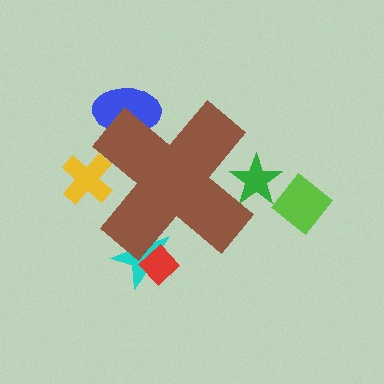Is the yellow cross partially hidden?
Yes, the yellow cross is partially hidden behind the brown cross.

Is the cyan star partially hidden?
Yes, the cyan star is partially hidden behind the brown cross.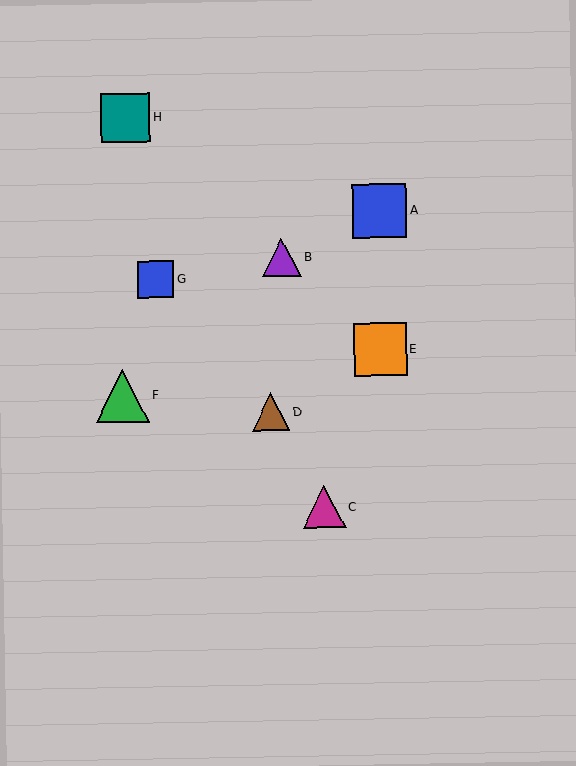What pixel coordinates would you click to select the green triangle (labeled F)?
Click at (122, 396) to select the green triangle F.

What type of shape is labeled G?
Shape G is a blue square.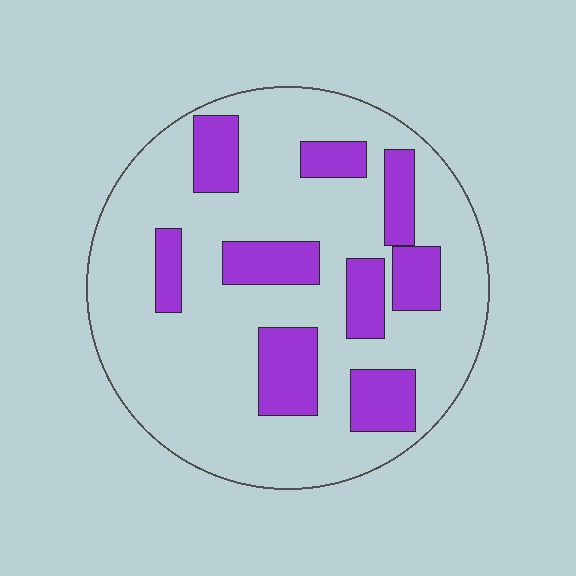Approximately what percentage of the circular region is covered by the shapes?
Approximately 25%.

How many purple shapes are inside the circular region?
9.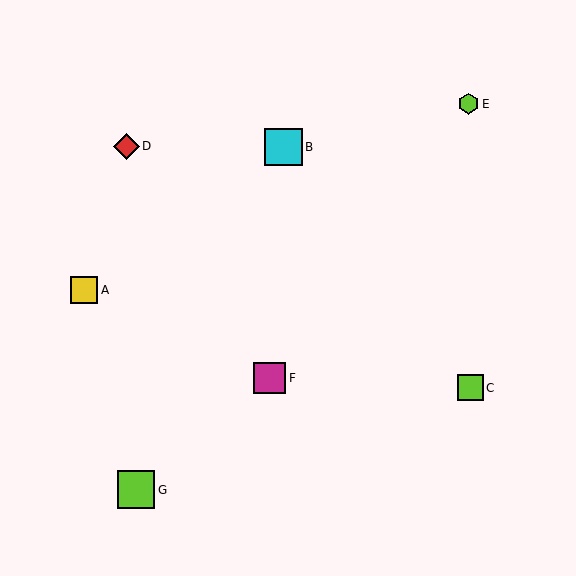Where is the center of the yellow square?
The center of the yellow square is at (84, 290).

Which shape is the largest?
The cyan square (labeled B) is the largest.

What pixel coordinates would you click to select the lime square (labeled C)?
Click at (471, 388) to select the lime square C.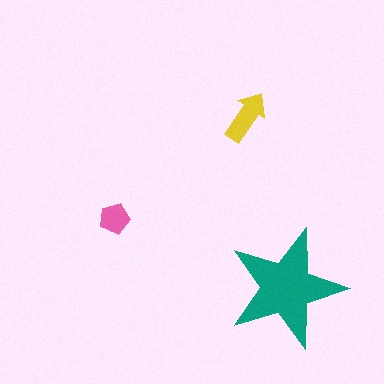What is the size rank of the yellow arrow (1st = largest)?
2nd.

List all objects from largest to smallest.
The teal star, the yellow arrow, the pink pentagon.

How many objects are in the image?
There are 3 objects in the image.